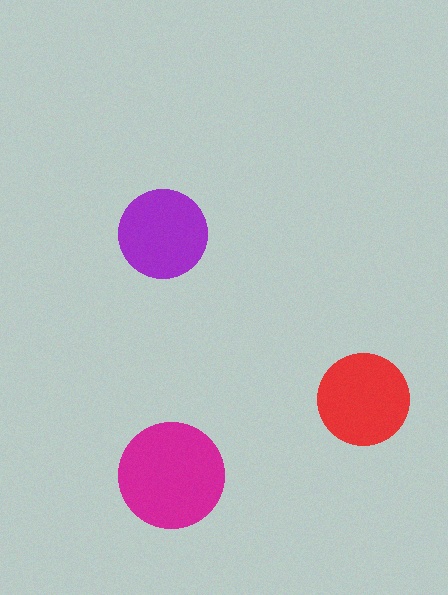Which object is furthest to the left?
The purple circle is leftmost.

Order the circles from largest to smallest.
the magenta one, the red one, the purple one.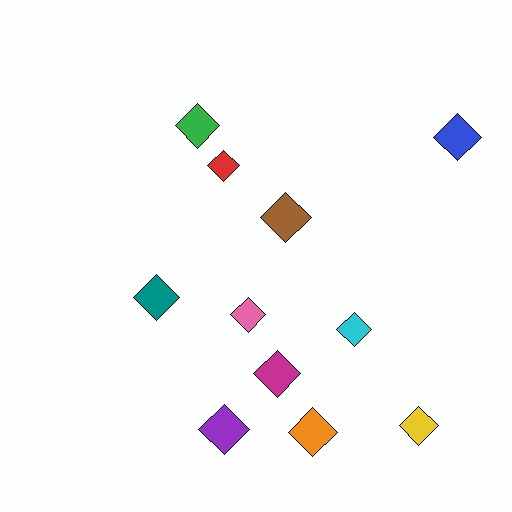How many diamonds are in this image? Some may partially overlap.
There are 11 diamonds.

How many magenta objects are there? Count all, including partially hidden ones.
There is 1 magenta object.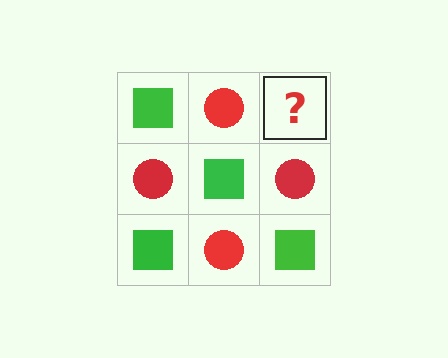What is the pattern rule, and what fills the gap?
The rule is that it alternates green square and red circle in a checkerboard pattern. The gap should be filled with a green square.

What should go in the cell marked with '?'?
The missing cell should contain a green square.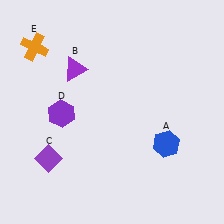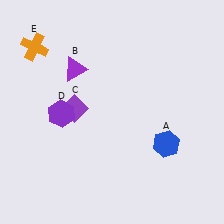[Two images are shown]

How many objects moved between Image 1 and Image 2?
1 object moved between the two images.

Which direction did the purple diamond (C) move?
The purple diamond (C) moved up.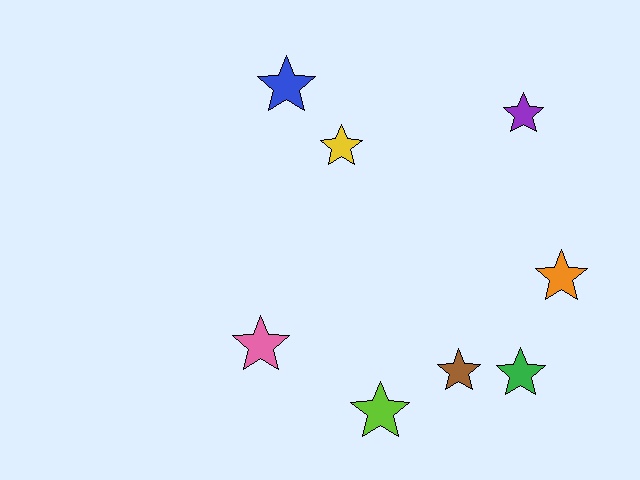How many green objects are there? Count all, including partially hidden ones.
There is 1 green object.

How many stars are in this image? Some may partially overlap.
There are 8 stars.